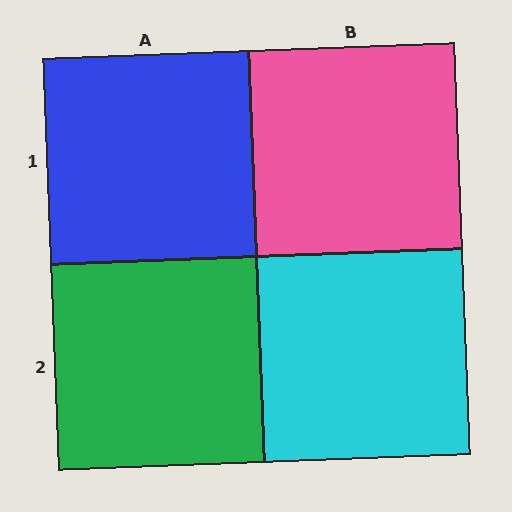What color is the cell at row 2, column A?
Green.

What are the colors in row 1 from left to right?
Blue, pink.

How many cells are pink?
1 cell is pink.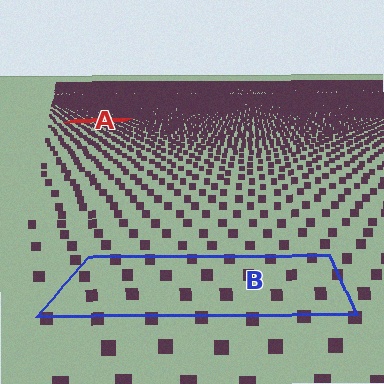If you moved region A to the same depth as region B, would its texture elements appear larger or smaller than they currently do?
They would appear larger. At a closer depth, the same texture elements are projected at a bigger on-screen size.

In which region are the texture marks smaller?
The texture marks are smaller in region A, because it is farther away.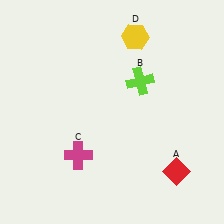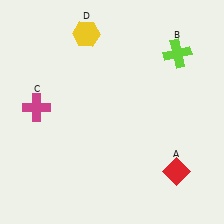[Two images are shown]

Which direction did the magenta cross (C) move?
The magenta cross (C) moved up.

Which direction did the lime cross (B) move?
The lime cross (B) moved right.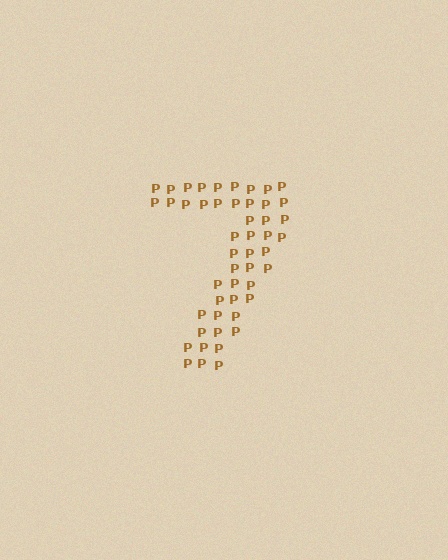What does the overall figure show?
The overall figure shows the digit 7.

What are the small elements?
The small elements are letter P's.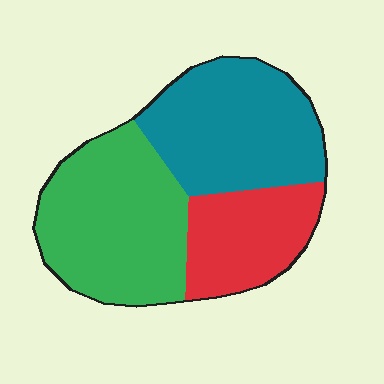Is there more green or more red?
Green.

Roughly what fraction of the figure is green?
Green takes up about two fifths (2/5) of the figure.